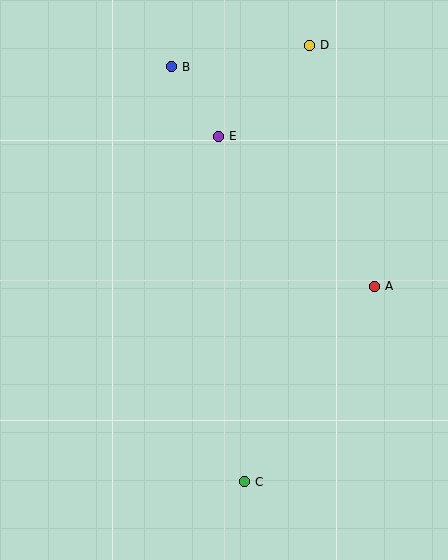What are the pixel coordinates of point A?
Point A is at (374, 286).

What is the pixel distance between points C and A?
The distance between C and A is 235 pixels.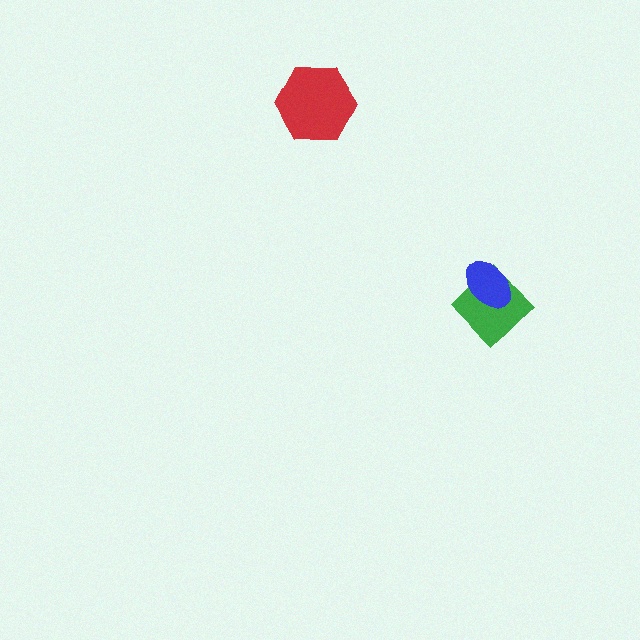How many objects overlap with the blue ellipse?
1 object overlaps with the blue ellipse.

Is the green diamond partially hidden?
Yes, it is partially covered by another shape.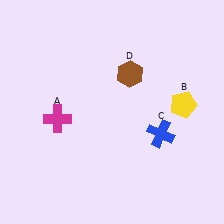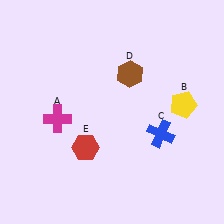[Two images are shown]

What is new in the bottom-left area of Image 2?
A red hexagon (E) was added in the bottom-left area of Image 2.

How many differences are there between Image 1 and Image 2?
There is 1 difference between the two images.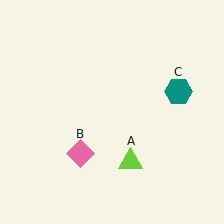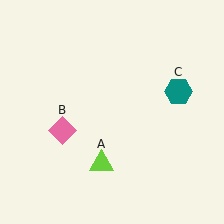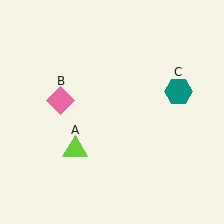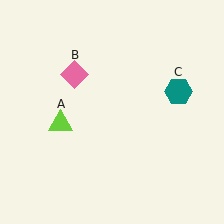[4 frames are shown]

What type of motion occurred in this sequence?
The lime triangle (object A), pink diamond (object B) rotated clockwise around the center of the scene.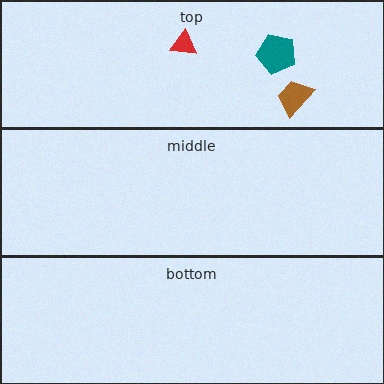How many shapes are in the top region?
3.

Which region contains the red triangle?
The top region.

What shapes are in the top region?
The red triangle, the brown trapezoid, the teal pentagon.